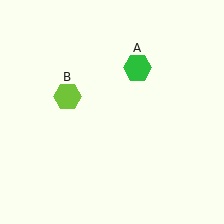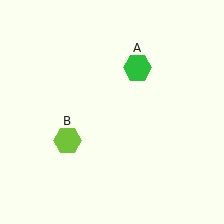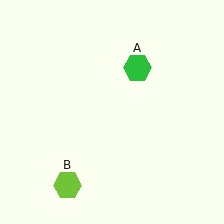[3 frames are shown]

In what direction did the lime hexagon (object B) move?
The lime hexagon (object B) moved down.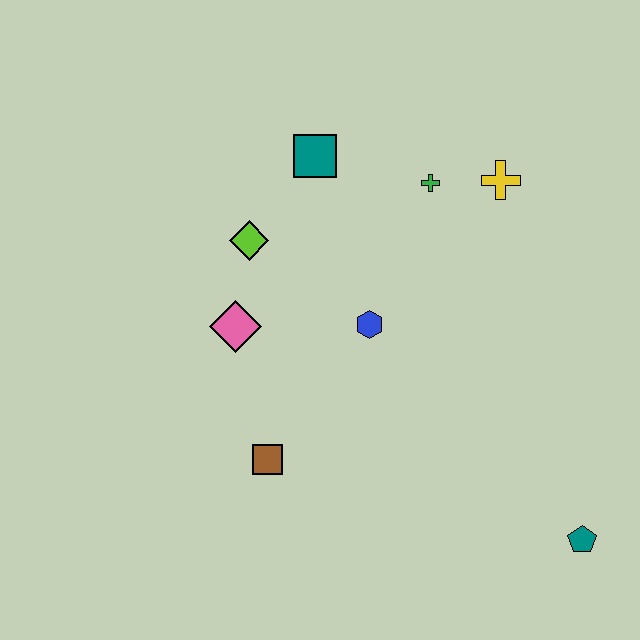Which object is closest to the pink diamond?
The lime diamond is closest to the pink diamond.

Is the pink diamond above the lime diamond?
No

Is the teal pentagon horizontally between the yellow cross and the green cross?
No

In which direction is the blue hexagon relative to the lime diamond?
The blue hexagon is to the right of the lime diamond.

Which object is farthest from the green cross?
The teal pentagon is farthest from the green cross.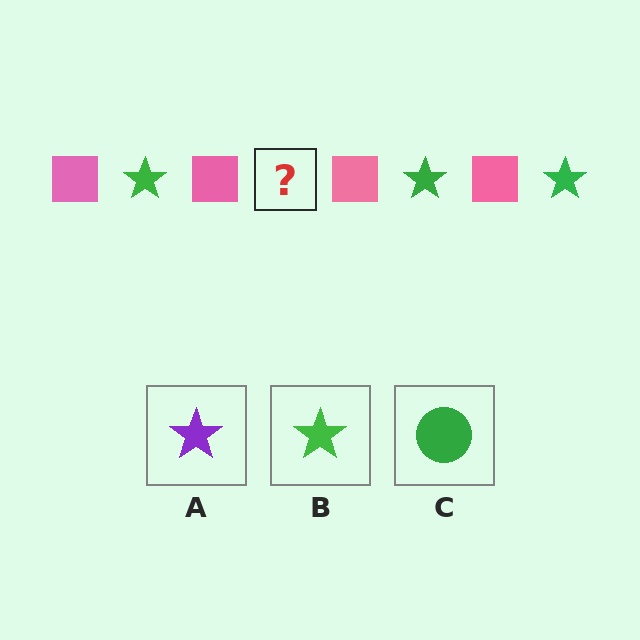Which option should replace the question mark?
Option B.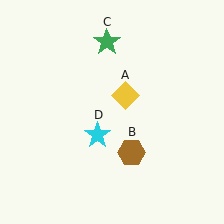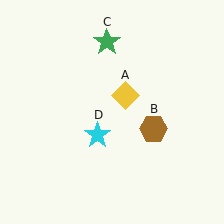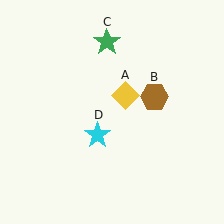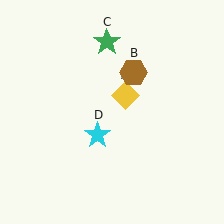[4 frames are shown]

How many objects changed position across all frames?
1 object changed position: brown hexagon (object B).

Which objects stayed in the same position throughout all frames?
Yellow diamond (object A) and green star (object C) and cyan star (object D) remained stationary.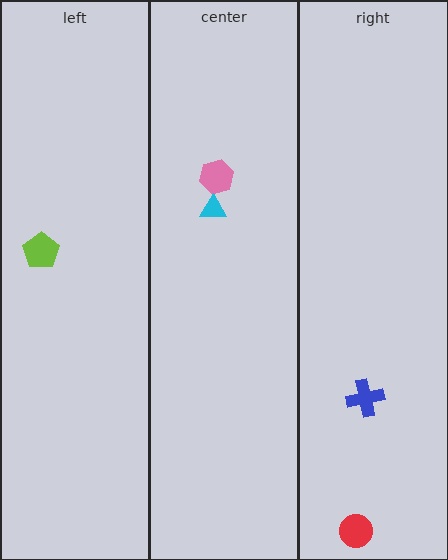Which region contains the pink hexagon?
The center region.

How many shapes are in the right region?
2.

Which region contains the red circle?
The right region.